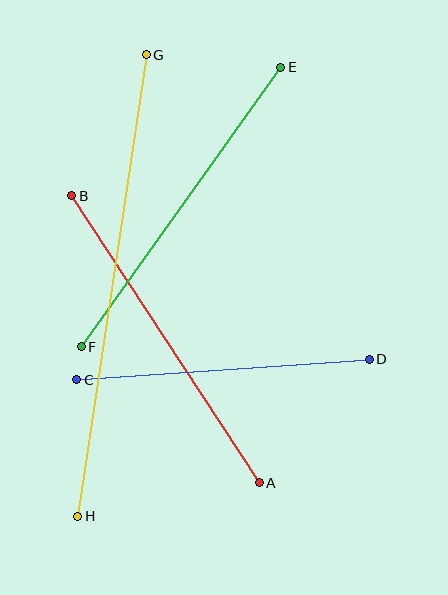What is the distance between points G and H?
The distance is approximately 467 pixels.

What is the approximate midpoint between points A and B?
The midpoint is at approximately (165, 339) pixels.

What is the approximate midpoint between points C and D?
The midpoint is at approximately (223, 370) pixels.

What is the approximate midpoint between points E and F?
The midpoint is at approximately (181, 207) pixels.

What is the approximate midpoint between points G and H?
The midpoint is at approximately (112, 285) pixels.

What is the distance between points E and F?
The distance is approximately 343 pixels.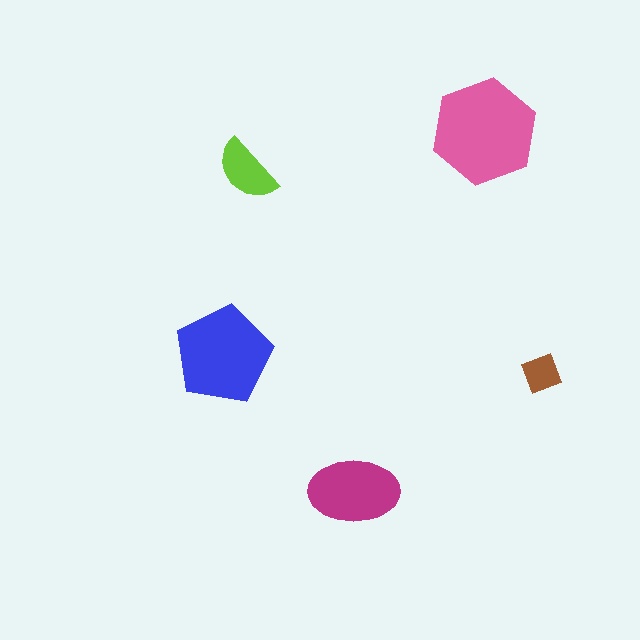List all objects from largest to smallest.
The pink hexagon, the blue pentagon, the magenta ellipse, the lime semicircle, the brown diamond.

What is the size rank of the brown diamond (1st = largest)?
5th.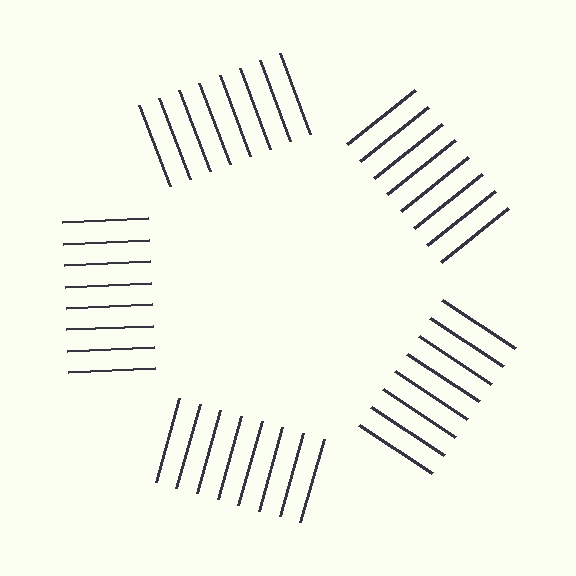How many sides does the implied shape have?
5 sides — the line-ends trace a pentagon.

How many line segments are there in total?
40 — 8 along each of the 5 edges.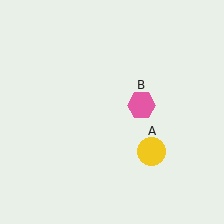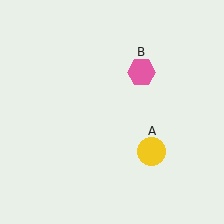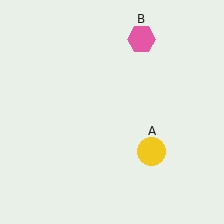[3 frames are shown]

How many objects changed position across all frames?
1 object changed position: pink hexagon (object B).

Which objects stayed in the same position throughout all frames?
Yellow circle (object A) remained stationary.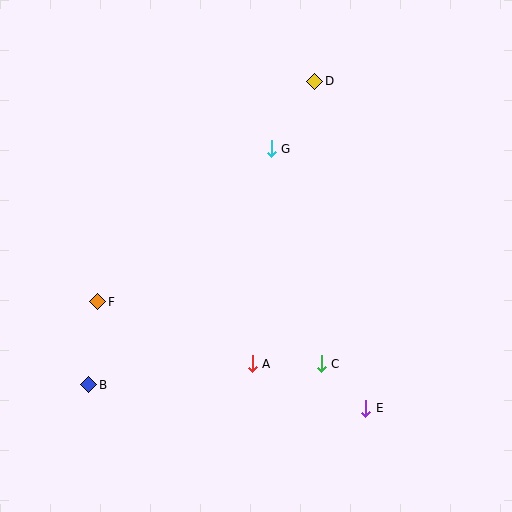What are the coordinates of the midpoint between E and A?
The midpoint between E and A is at (309, 386).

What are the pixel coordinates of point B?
Point B is at (89, 385).